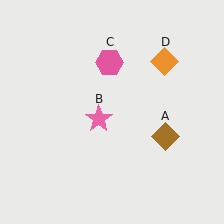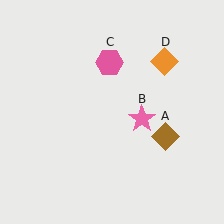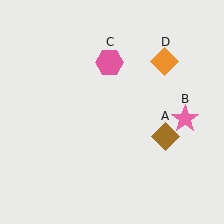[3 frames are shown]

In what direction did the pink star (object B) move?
The pink star (object B) moved right.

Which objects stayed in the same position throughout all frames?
Brown diamond (object A) and pink hexagon (object C) and orange diamond (object D) remained stationary.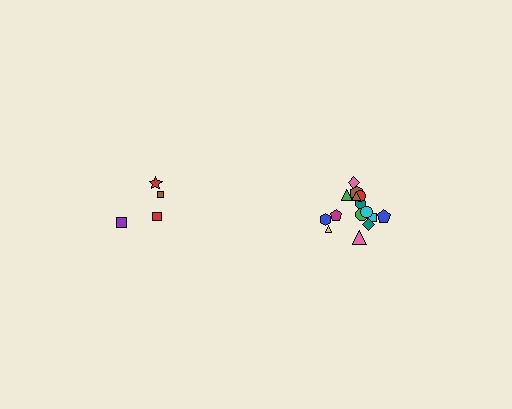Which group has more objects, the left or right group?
The right group.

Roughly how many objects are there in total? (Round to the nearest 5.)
Roughly 20 objects in total.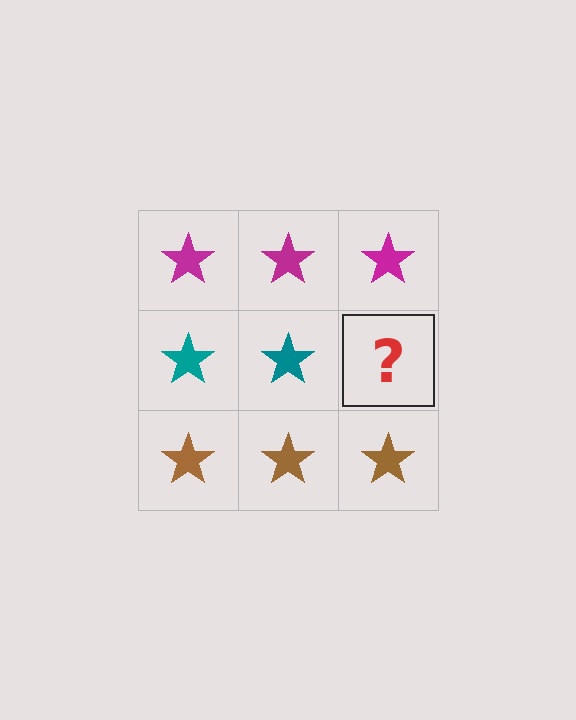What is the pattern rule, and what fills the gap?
The rule is that each row has a consistent color. The gap should be filled with a teal star.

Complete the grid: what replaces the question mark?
The question mark should be replaced with a teal star.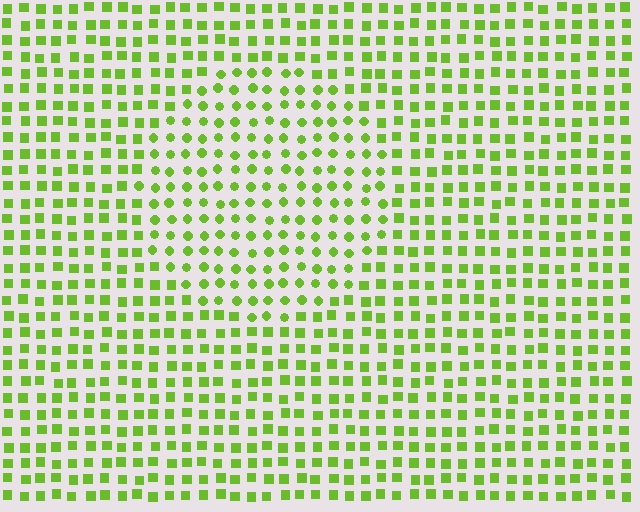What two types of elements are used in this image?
The image uses circles inside the circle region and squares outside it.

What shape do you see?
I see a circle.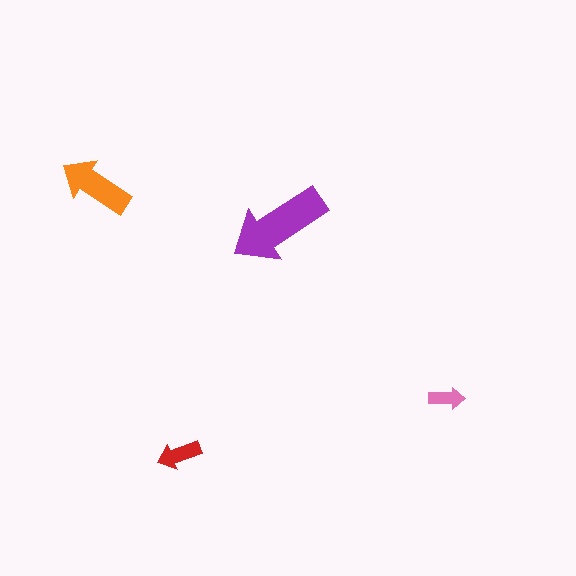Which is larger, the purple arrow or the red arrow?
The purple one.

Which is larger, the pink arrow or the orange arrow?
The orange one.